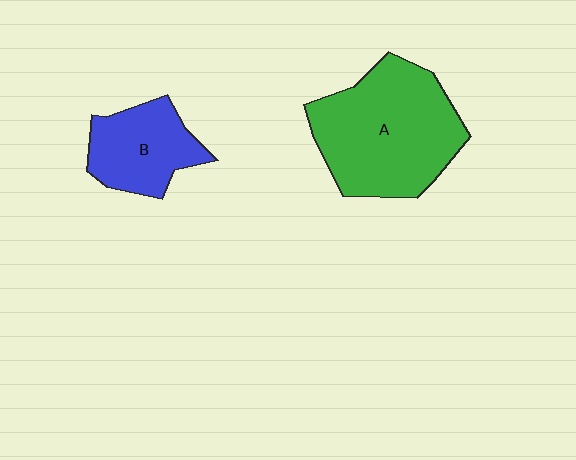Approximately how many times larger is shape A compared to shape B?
Approximately 1.9 times.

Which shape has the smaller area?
Shape B (blue).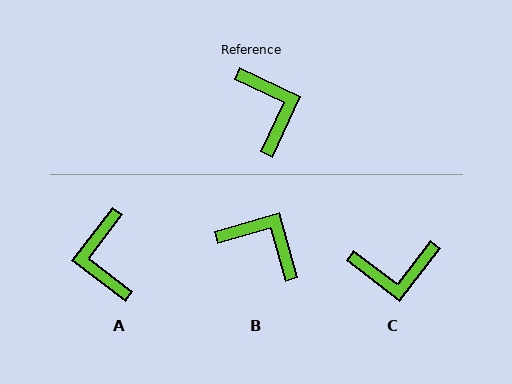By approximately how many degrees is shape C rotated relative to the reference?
Approximately 102 degrees clockwise.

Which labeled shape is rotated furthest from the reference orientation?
A, about 168 degrees away.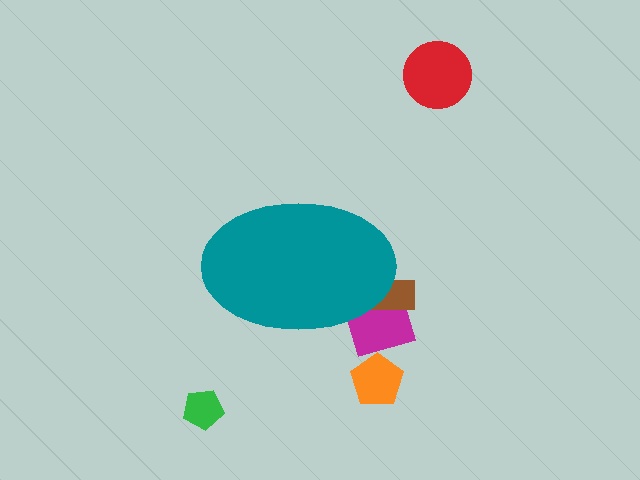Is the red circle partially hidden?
No, the red circle is fully visible.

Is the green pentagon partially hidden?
No, the green pentagon is fully visible.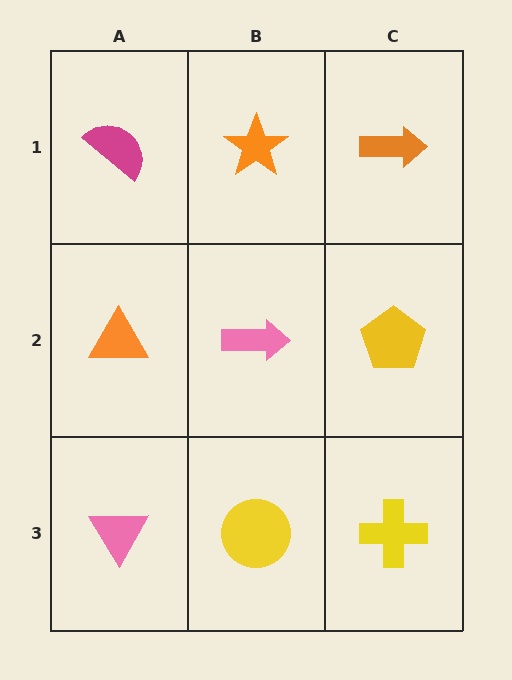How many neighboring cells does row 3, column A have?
2.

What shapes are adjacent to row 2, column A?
A magenta semicircle (row 1, column A), a pink triangle (row 3, column A), a pink arrow (row 2, column B).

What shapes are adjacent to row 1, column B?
A pink arrow (row 2, column B), a magenta semicircle (row 1, column A), an orange arrow (row 1, column C).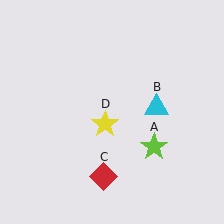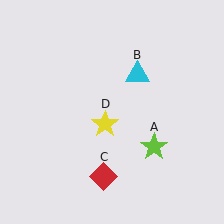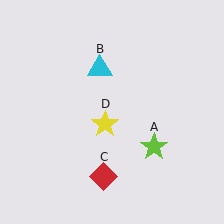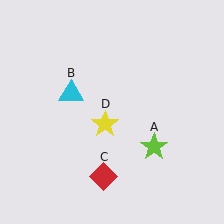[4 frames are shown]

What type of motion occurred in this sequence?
The cyan triangle (object B) rotated counterclockwise around the center of the scene.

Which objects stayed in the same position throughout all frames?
Lime star (object A) and red diamond (object C) and yellow star (object D) remained stationary.